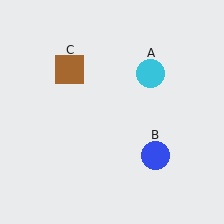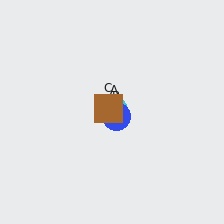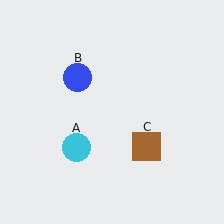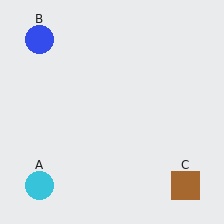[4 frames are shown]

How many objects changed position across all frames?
3 objects changed position: cyan circle (object A), blue circle (object B), brown square (object C).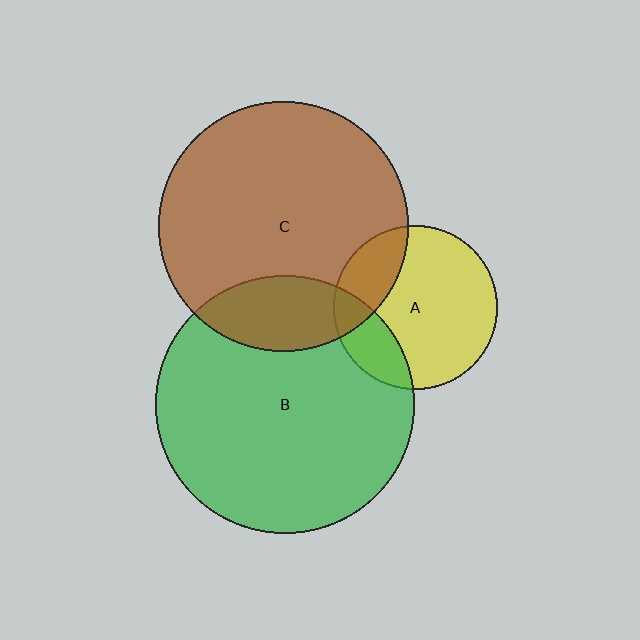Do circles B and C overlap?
Yes.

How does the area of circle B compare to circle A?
Approximately 2.5 times.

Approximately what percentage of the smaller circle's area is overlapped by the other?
Approximately 20%.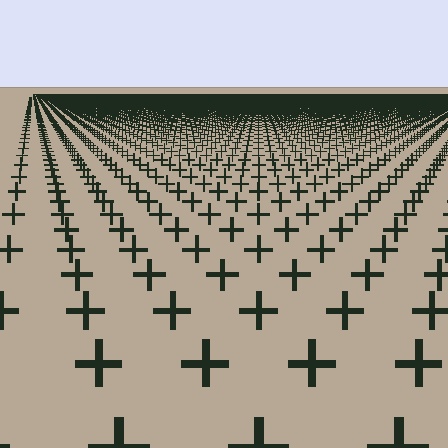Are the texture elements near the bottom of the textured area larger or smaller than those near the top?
Larger. Near the bottom, elements are closer to the viewer and appear at a bigger on-screen size.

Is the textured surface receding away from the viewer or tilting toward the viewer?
The surface is receding away from the viewer. Texture elements get smaller and denser toward the top.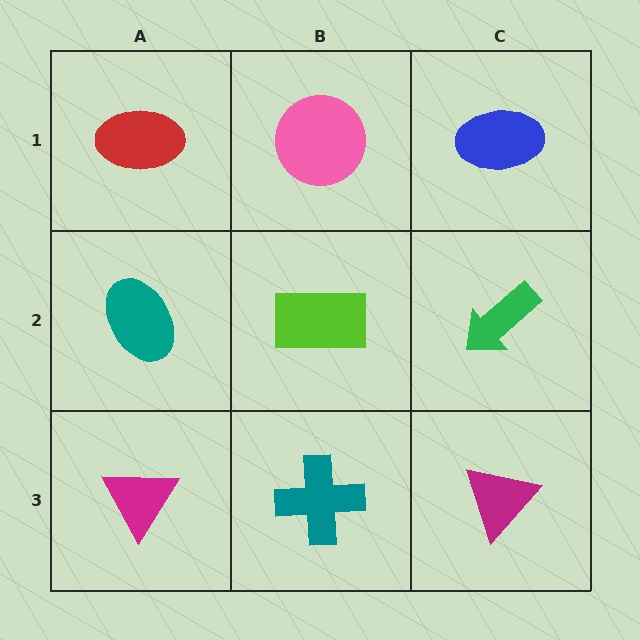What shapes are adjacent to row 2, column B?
A pink circle (row 1, column B), a teal cross (row 3, column B), a teal ellipse (row 2, column A), a green arrow (row 2, column C).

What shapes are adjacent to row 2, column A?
A red ellipse (row 1, column A), a magenta triangle (row 3, column A), a lime rectangle (row 2, column B).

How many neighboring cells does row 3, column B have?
3.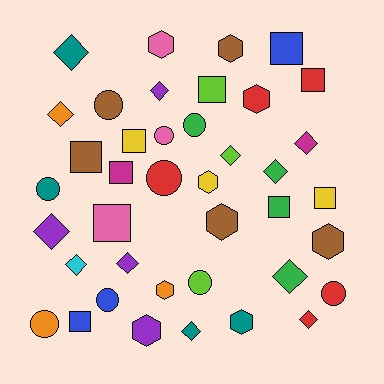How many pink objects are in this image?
There are 3 pink objects.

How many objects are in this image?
There are 40 objects.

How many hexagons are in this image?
There are 9 hexagons.